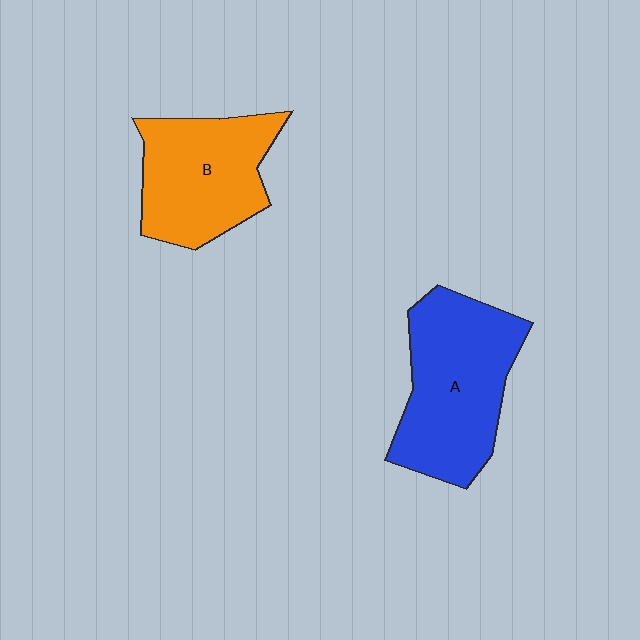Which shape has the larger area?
Shape A (blue).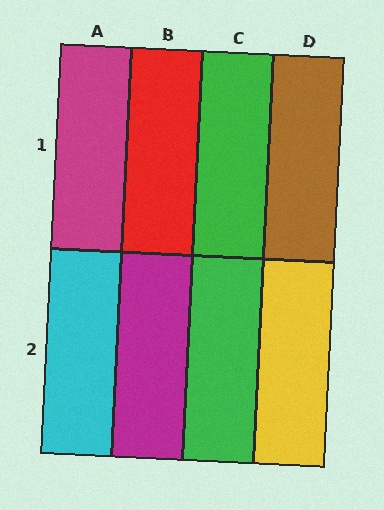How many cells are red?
1 cell is red.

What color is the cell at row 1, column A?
Magenta.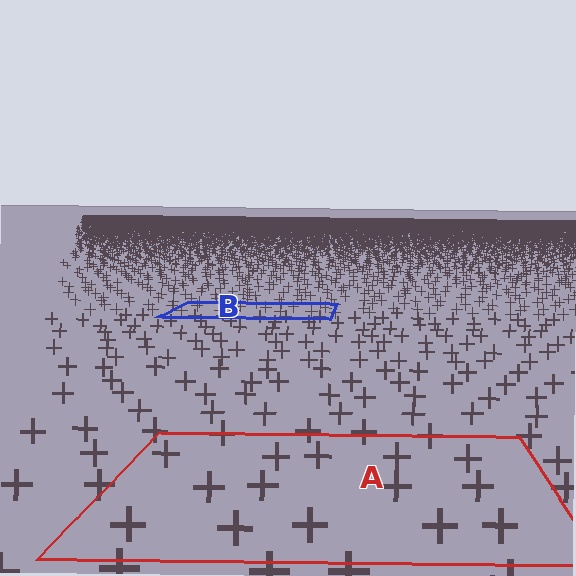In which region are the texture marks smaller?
The texture marks are smaller in region B, because it is farther away.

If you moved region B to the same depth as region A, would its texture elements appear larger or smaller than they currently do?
They would appear larger. At a closer depth, the same texture elements are projected at a bigger on-screen size.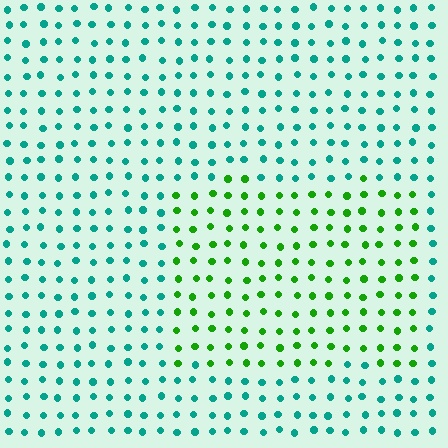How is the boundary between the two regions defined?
The boundary is defined purely by a slight shift in hue (about 57 degrees). Spacing, size, and orientation are identical on both sides.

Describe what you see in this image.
The image is filled with small teal elements in a uniform arrangement. A rectangle-shaped region is visible where the elements are tinted to a slightly different hue, forming a subtle color boundary.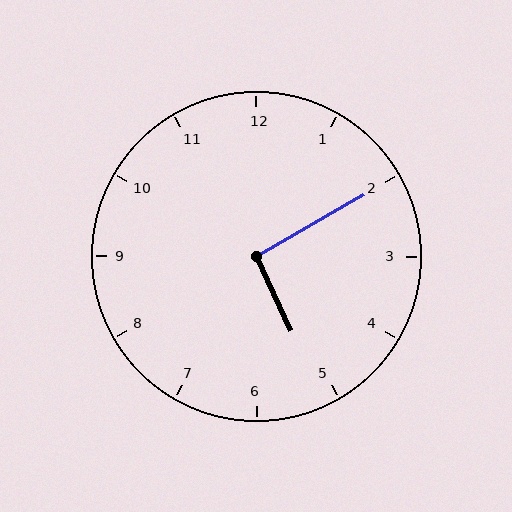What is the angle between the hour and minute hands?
Approximately 95 degrees.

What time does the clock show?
5:10.